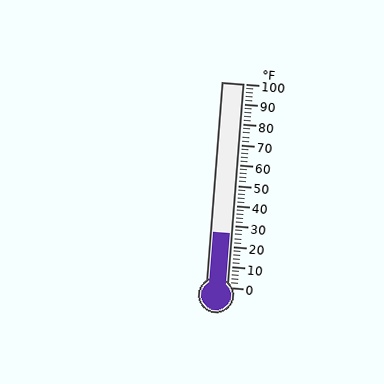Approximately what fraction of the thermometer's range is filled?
The thermometer is filled to approximately 25% of its range.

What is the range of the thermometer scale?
The thermometer scale ranges from 0°F to 100°F.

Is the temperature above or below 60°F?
The temperature is below 60°F.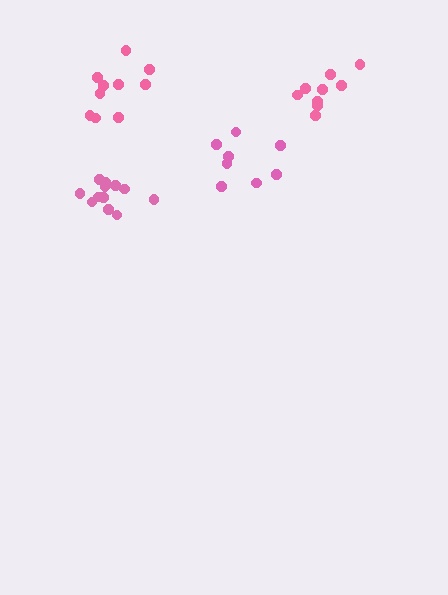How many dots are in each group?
Group 1: 12 dots, Group 2: 10 dots, Group 3: 8 dots, Group 4: 9 dots (39 total).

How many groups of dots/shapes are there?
There are 4 groups.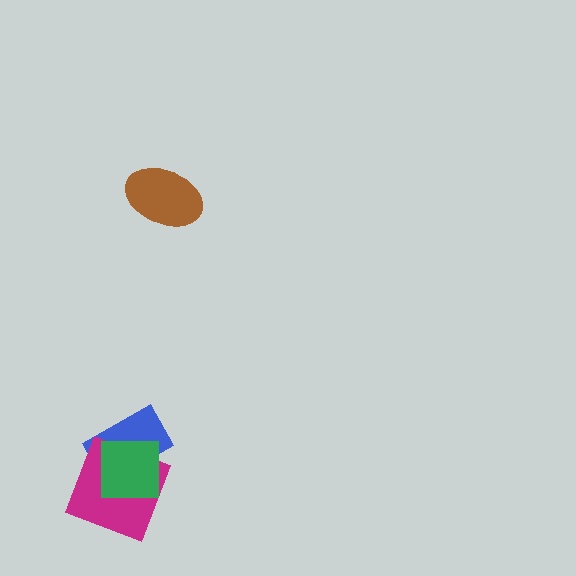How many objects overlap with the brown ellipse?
0 objects overlap with the brown ellipse.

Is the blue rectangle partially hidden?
Yes, it is partially covered by another shape.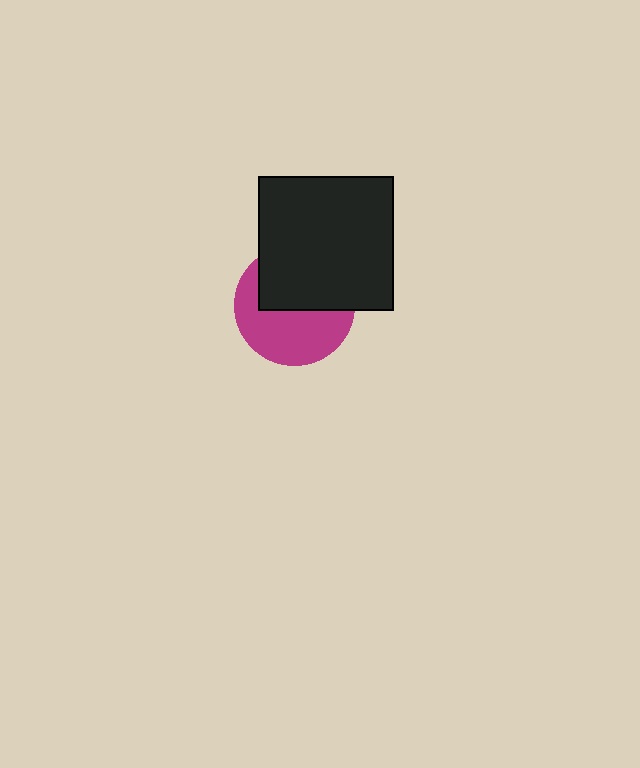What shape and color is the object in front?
The object in front is a black square.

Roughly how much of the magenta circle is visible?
About half of it is visible (roughly 52%).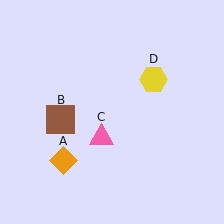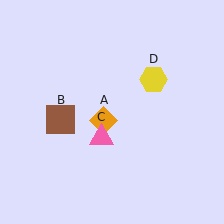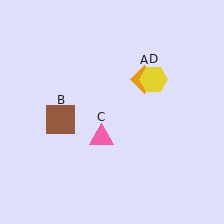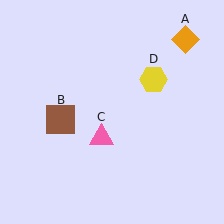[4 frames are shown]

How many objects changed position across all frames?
1 object changed position: orange diamond (object A).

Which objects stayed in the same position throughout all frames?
Brown square (object B) and pink triangle (object C) and yellow hexagon (object D) remained stationary.